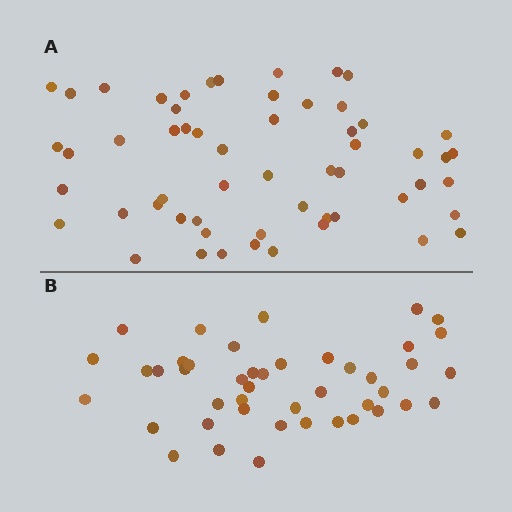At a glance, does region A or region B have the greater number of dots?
Region A (the top region) has more dots.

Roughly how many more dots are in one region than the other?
Region A has approximately 15 more dots than region B.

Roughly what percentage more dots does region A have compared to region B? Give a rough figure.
About 30% more.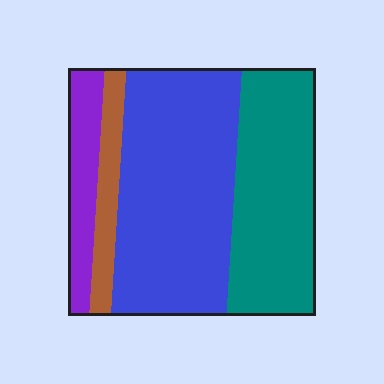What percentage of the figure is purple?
Purple covers about 10% of the figure.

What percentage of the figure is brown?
Brown covers roughly 10% of the figure.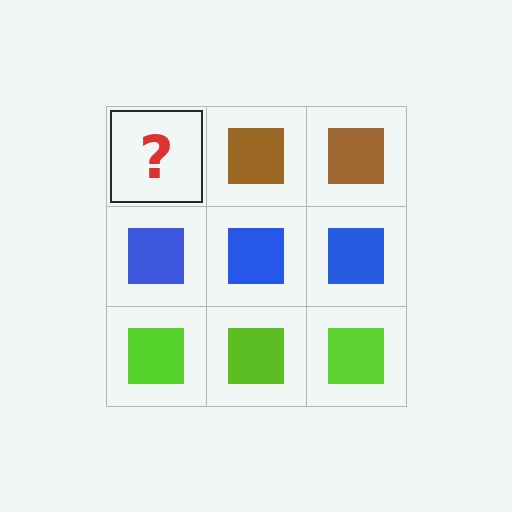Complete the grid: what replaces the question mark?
The question mark should be replaced with a brown square.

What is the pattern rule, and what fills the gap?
The rule is that each row has a consistent color. The gap should be filled with a brown square.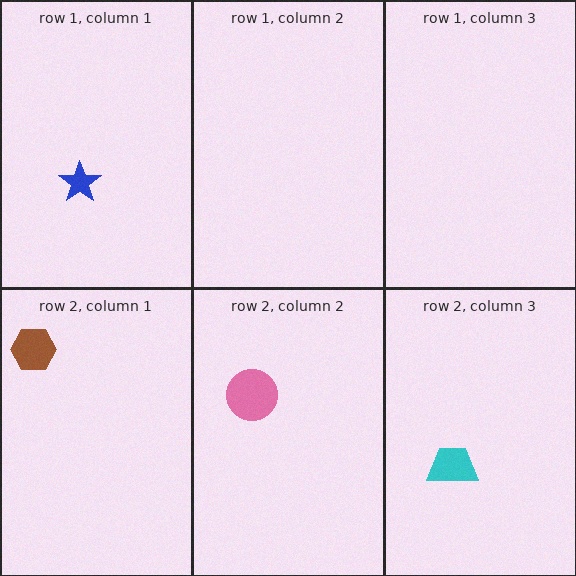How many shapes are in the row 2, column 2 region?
1.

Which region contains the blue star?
The row 1, column 1 region.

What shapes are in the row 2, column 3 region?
The cyan trapezoid.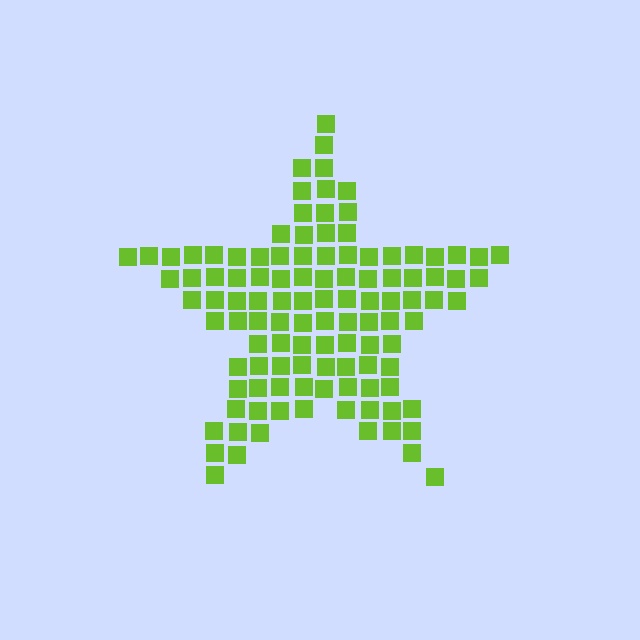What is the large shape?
The large shape is a star.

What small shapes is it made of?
It is made of small squares.